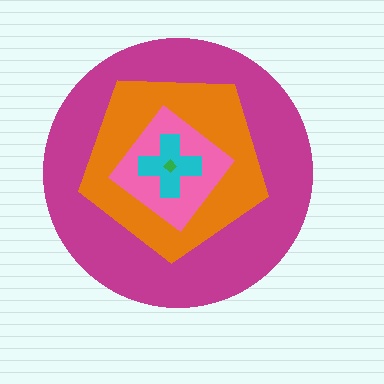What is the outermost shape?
The magenta circle.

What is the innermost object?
The green diamond.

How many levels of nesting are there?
5.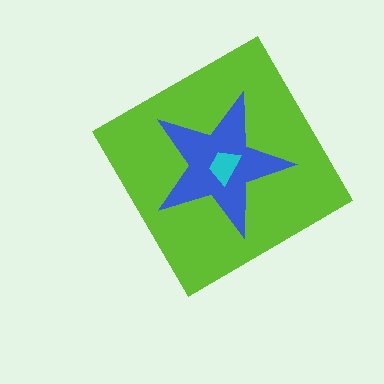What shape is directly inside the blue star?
The cyan trapezoid.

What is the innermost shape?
The cyan trapezoid.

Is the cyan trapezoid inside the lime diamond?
Yes.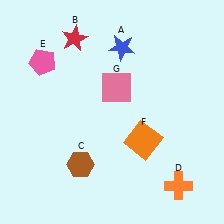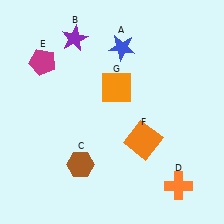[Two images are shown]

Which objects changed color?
B changed from red to purple. E changed from pink to magenta. G changed from pink to orange.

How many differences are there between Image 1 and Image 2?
There are 3 differences between the two images.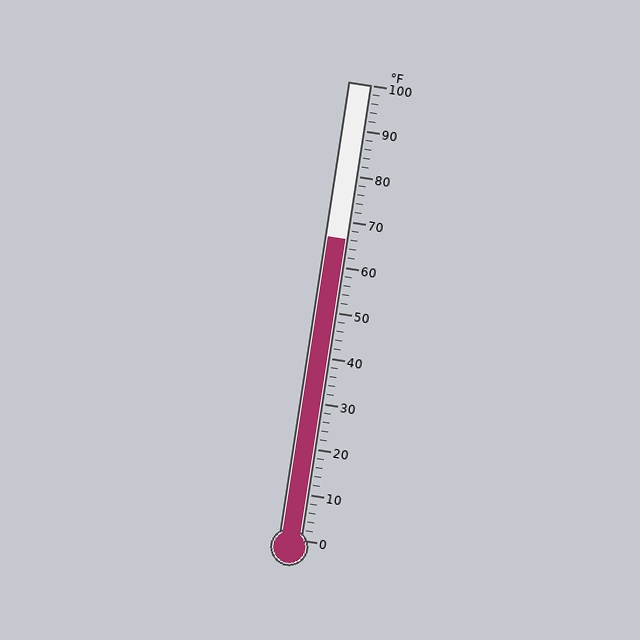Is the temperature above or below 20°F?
The temperature is above 20°F.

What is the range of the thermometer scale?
The thermometer scale ranges from 0°F to 100°F.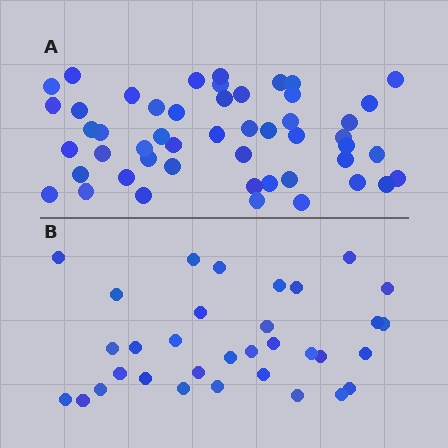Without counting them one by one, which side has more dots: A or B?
Region A (the top region) has more dots.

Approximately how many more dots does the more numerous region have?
Region A has approximately 15 more dots than region B.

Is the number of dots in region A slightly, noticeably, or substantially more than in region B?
Region A has substantially more. The ratio is roughly 1.5 to 1.